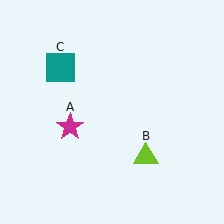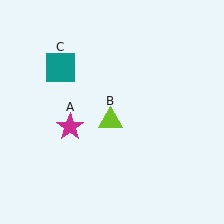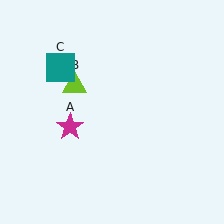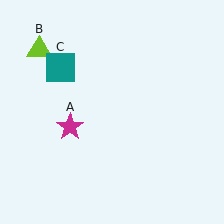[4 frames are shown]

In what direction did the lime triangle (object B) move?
The lime triangle (object B) moved up and to the left.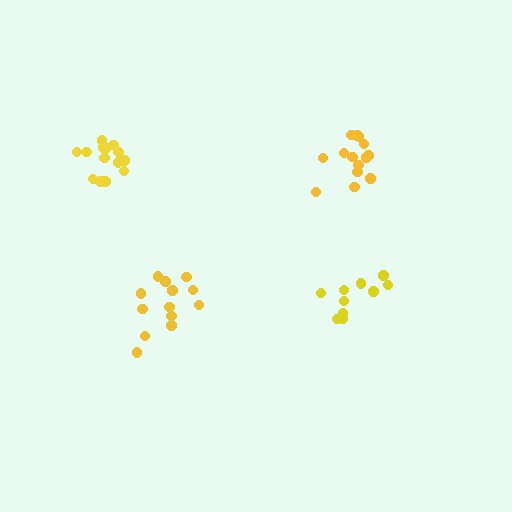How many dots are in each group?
Group 1: 14 dots, Group 2: 13 dots, Group 3: 10 dots, Group 4: 14 dots (51 total).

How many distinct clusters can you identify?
There are 4 distinct clusters.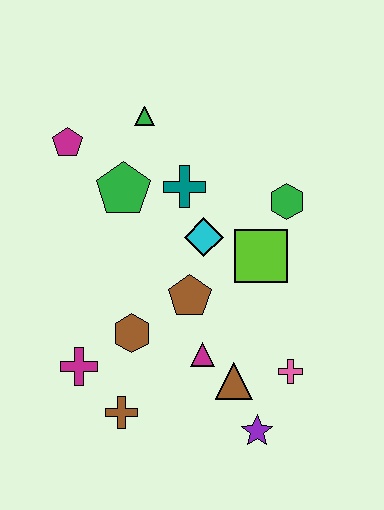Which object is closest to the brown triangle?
The magenta triangle is closest to the brown triangle.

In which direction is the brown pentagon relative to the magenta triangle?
The brown pentagon is above the magenta triangle.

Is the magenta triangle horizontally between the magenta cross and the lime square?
Yes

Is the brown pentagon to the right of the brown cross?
Yes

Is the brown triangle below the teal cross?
Yes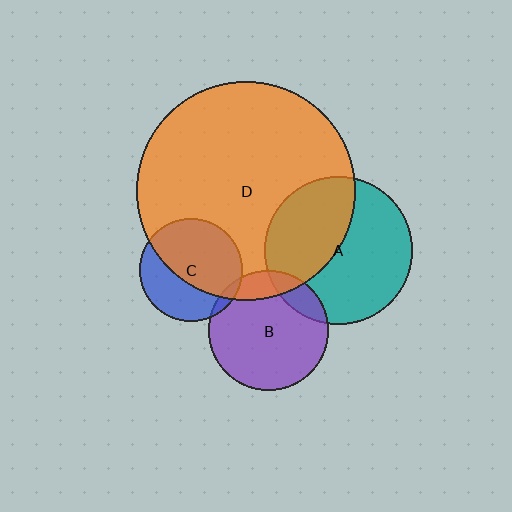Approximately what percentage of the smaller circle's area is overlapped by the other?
Approximately 40%.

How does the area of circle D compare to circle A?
Approximately 2.2 times.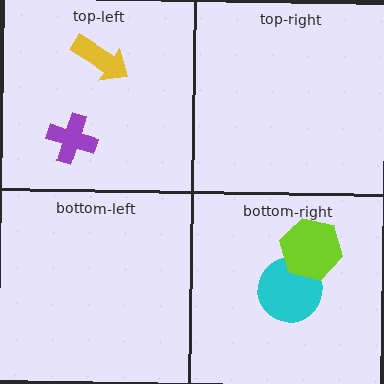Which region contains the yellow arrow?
The top-left region.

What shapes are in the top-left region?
The purple cross, the yellow arrow.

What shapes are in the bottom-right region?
The cyan circle, the lime hexagon.